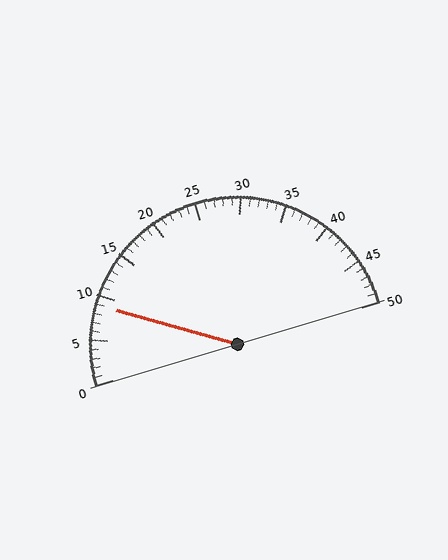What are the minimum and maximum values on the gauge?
The gauge ranges from 0 to 50.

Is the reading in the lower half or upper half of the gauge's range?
The reading is in the lower half of the range (0 to 50).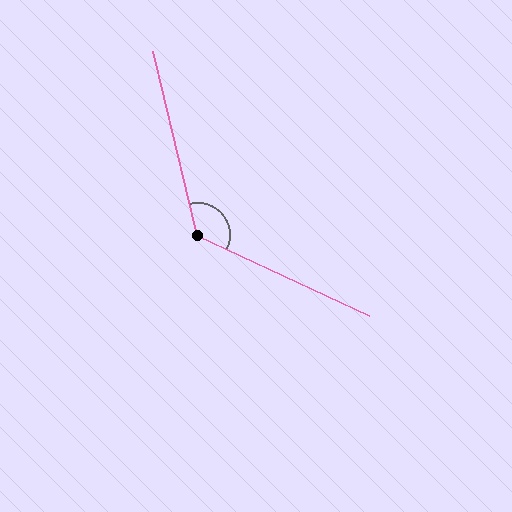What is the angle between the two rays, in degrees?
Approximately 128 degrees.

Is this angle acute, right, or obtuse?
It is obtuse.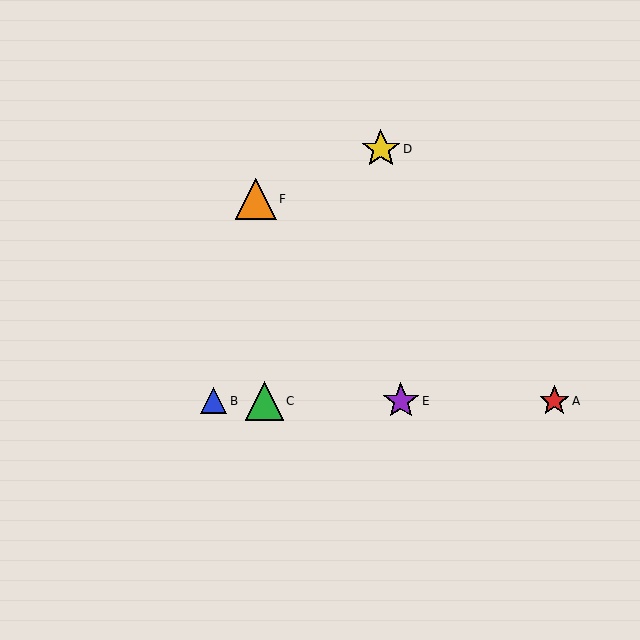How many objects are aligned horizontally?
4 objects (A, B, C, E) are aligned horizontally.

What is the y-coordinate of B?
Object B is at y≈401.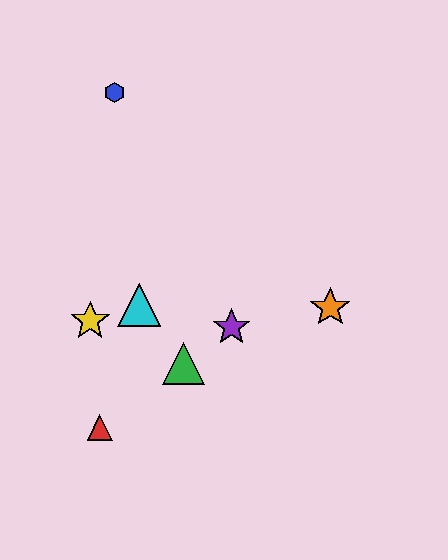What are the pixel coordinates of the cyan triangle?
The cyan triangle is at (139, 305).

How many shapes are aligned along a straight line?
3 shapes (the red triangle, the green triangle, the purple star) are aligned along a straight line.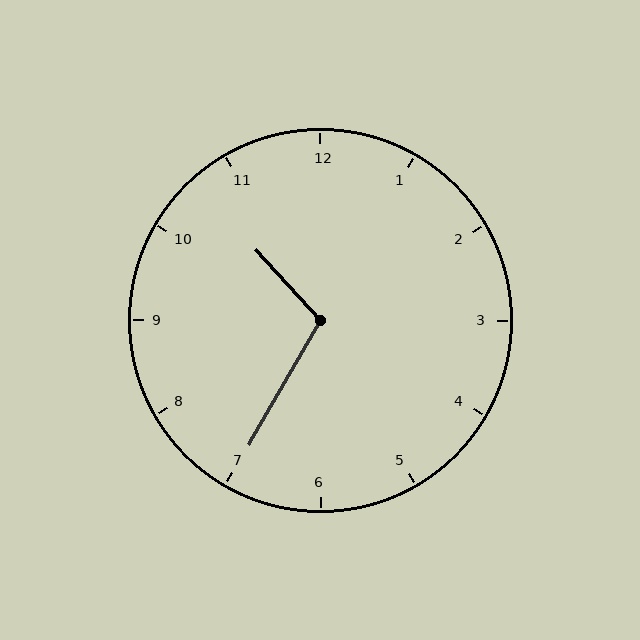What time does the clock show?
10:35.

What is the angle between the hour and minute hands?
Approximately 108 degrees.